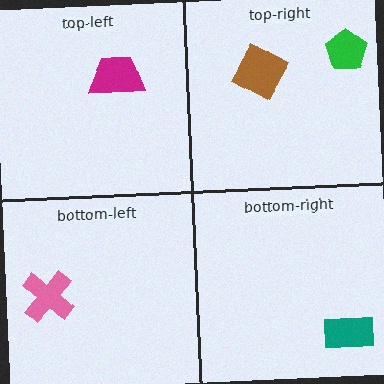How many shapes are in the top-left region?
1.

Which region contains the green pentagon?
The top-right region.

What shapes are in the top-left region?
The magenta trapezoid.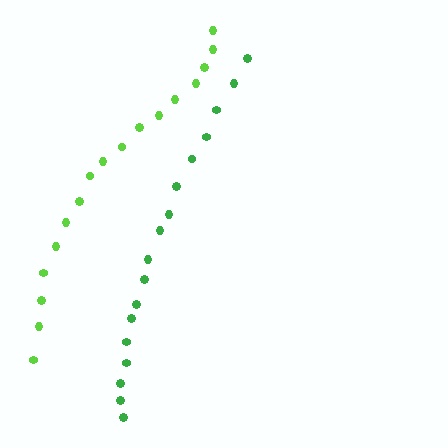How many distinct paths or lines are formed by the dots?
There are 2 distinct paths.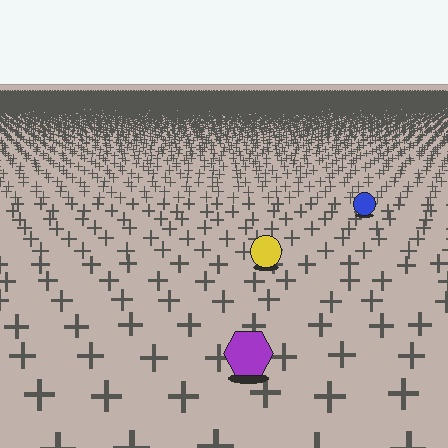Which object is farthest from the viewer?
The blue circle is farthest from the viewer. It appears smaller and the ground texture around it is denser.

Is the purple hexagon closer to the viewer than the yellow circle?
Yes. The purple hexagon is closer — you can tell from the texture gradient: the ground texture is coarser near it.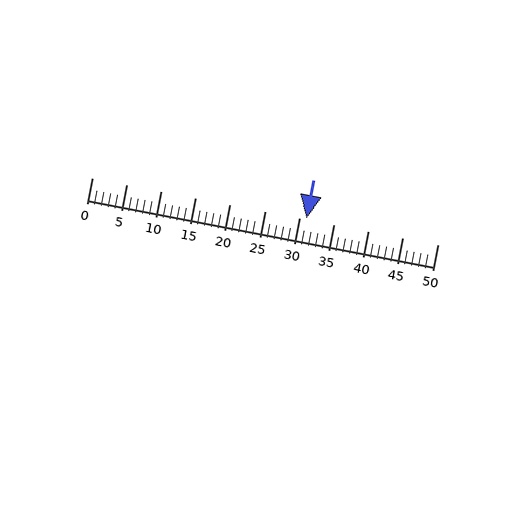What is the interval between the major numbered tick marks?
The major tick marks are spaced 5 units apart.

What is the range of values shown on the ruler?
The ruler shows values from 0 to 50.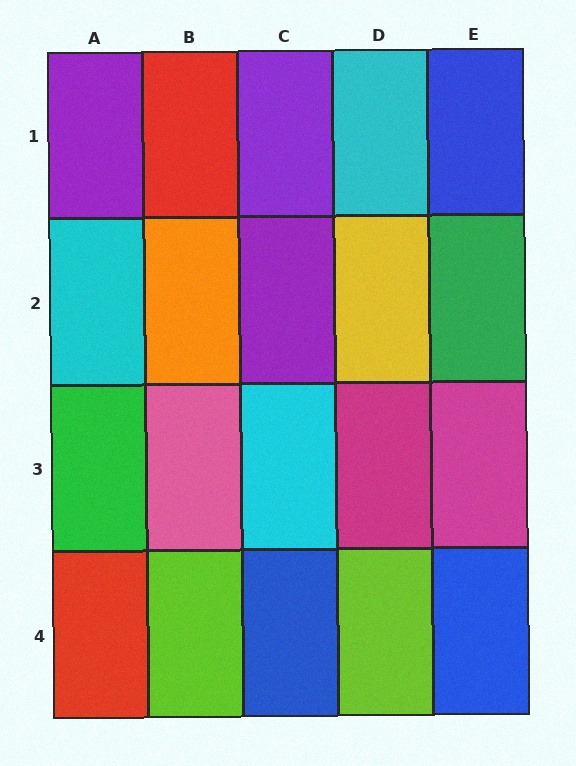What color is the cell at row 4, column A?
Red.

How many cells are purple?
3 cells are purple.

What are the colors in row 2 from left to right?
Cyan, orange, purple, yellow, green.